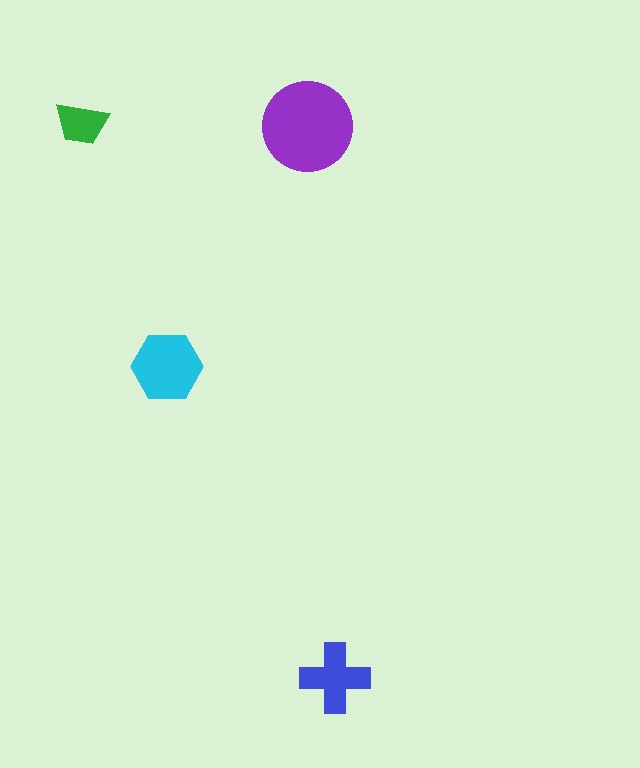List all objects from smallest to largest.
The green trapezoid, the blue cross, the cyan hexagon, the purple circle.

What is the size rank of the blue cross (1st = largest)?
3rd.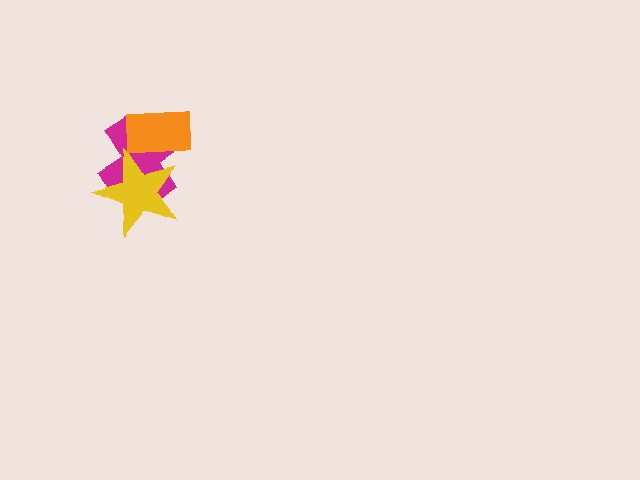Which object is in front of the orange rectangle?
The yellow star is in front of the orange rectangle.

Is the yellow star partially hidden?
No, no other shape covers it.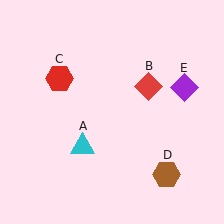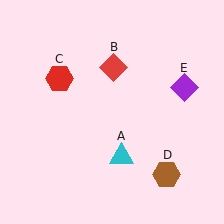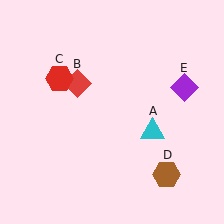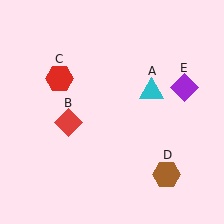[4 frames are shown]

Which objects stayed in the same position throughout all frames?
Red hexagon (object C) and brown hexagon (object D) and purple diamond (object E) remained stationary.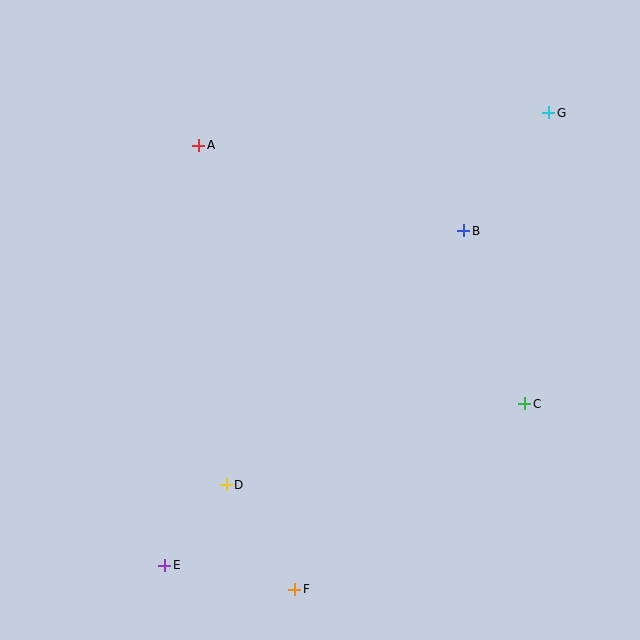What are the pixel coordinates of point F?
Point F is at (295, 589).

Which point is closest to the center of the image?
Point B at (464, 231) is closest to the center.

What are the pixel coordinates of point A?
Point A is at (199, 145).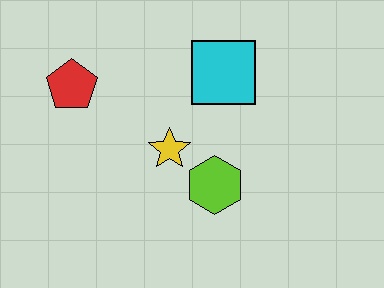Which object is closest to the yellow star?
The lime hexagon is closest to the yellow star.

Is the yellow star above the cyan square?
No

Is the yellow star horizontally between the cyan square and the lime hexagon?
No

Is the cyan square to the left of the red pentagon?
No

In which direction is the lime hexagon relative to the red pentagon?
The lime hexagon is to the right of the red pentagon.